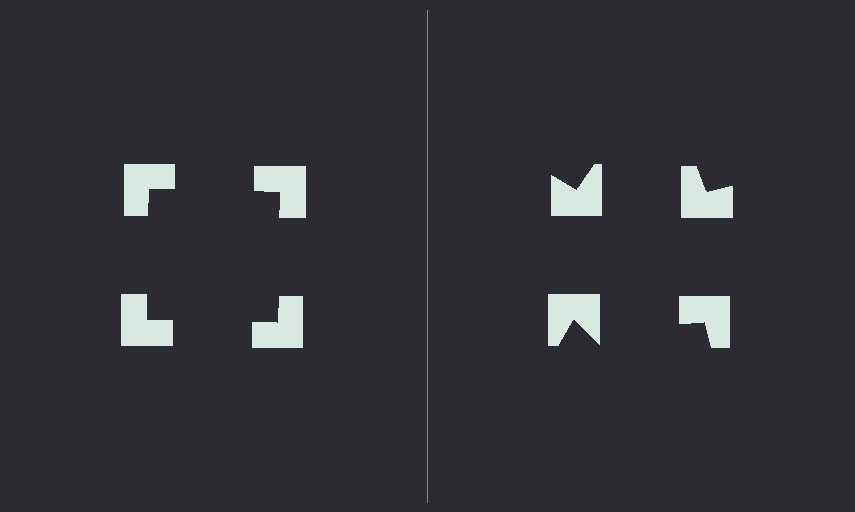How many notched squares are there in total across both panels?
8 — 4 on each side.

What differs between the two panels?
The notched squares are positioned identically on both sides; only the wedge orientations differ. On the left they align to a square; on the right they are misaligned.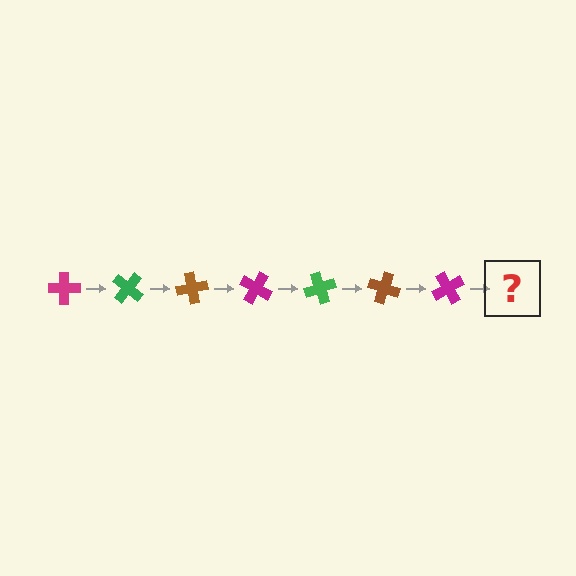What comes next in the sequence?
The next element should be a green cross, rotated 280 degrees from the start.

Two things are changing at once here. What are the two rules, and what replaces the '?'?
The two rules are that it rotates 40 degrees each step and the color cycles through magenta, green, and brown. The '?' should be a green cross, rotated 280 degrees from the start.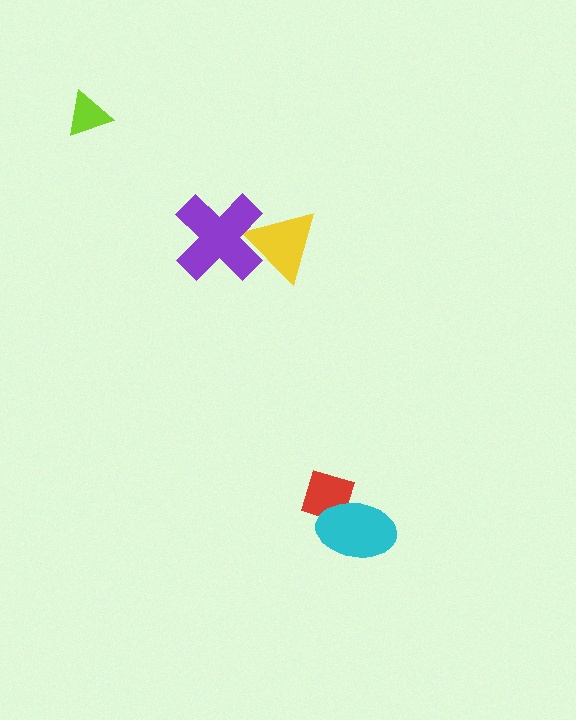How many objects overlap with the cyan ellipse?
1 object overlaps with the cyan ellipse.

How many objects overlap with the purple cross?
1 object overlaps with the purple cross.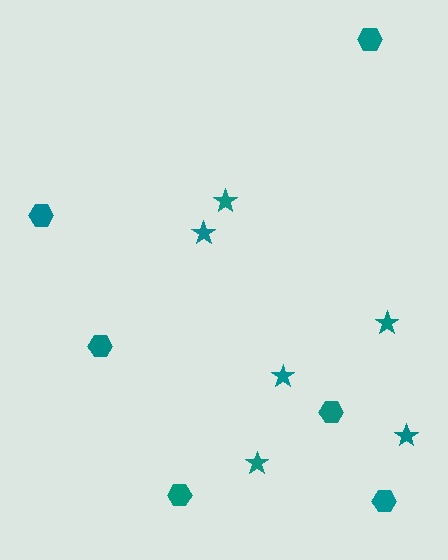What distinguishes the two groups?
There are 2 groups: one group of stars (6) and one group of hexagons (6).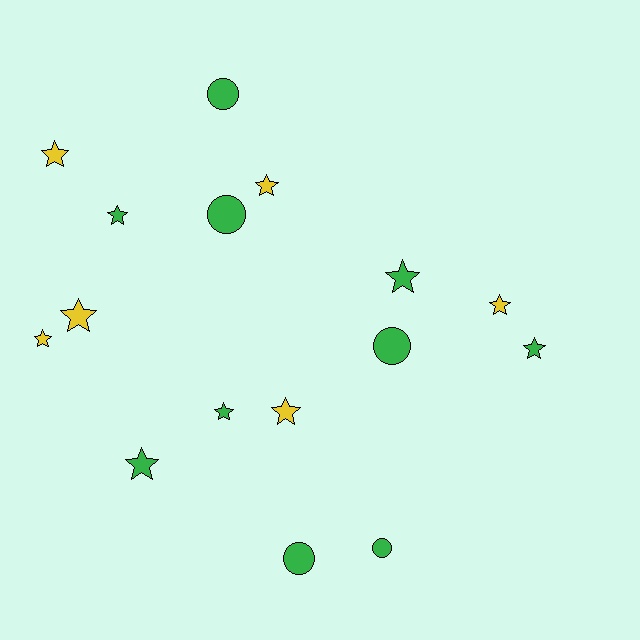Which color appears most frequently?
Green, with 10 objects.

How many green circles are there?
There are 5 green circles.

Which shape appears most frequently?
Star, with 11 objects.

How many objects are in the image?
There are 16 objects.